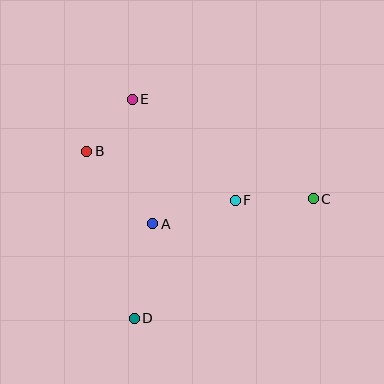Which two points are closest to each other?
Points B and E are closest to each other.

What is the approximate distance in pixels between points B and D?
The distance between B and D is approximately 174 pixels.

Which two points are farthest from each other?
Points B and C are farthest from each other.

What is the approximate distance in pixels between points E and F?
The distance between E and F is approximately 144 pixels.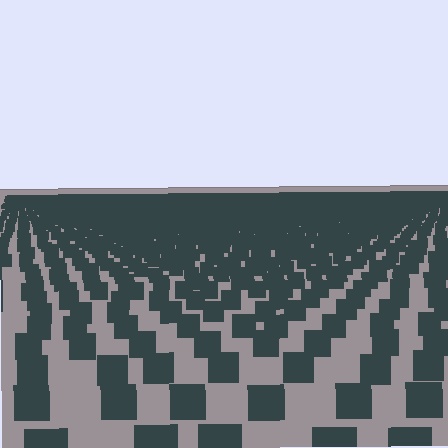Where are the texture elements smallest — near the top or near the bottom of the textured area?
Near the top.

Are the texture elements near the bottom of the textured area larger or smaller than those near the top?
Larger. Near the bottom, elements are closer to the viewer and appear at a bigger on-screen size.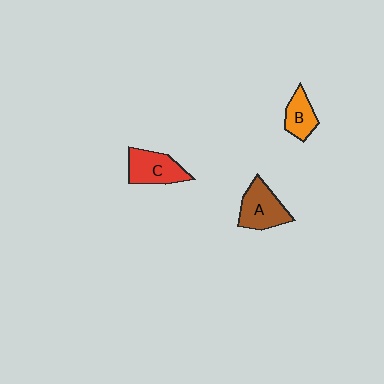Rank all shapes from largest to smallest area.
From largest to smallest: A (brown), C (red), B (orange).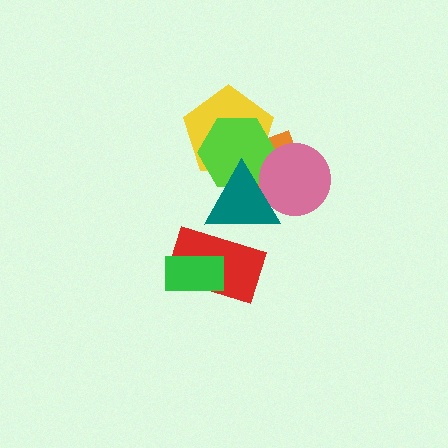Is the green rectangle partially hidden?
No, no other shape covers it.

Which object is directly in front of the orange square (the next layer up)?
The yellow pentagon is directly in front of the orange square.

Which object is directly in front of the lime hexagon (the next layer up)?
The pink circle is directly in front of the lime hexagon.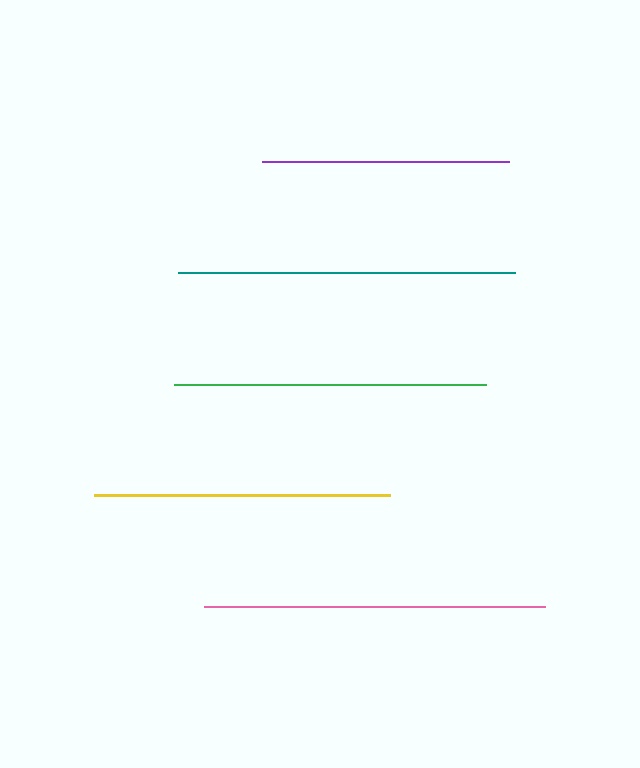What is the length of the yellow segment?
The yellow segment is approximately 296 pixels long.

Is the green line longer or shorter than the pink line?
The pink line is longer than the green line.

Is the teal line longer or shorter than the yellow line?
The teal line is longer than the yellow line.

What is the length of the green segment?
The green segment is approximately 312 pixels long.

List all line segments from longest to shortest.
From longest to shortest: pink, teal, green, yellow, purple.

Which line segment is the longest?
The pink line is the longest at approximately 341 pixels.